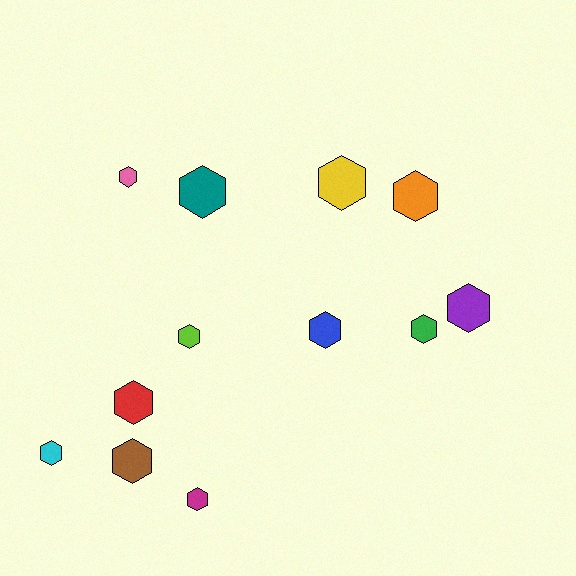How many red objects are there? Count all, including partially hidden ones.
There is 1 red object.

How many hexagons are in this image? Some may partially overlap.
There are 12 hexagons.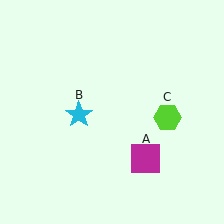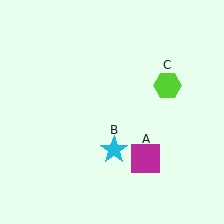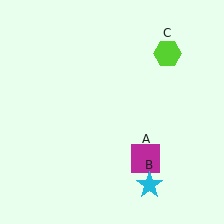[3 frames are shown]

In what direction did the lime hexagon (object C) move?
The lime hexagon (object C) moved up.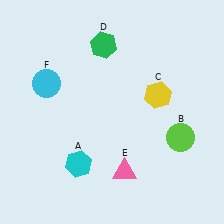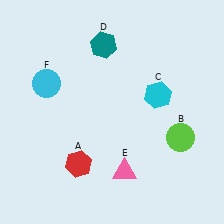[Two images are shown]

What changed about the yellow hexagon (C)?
In Image 1, C is yellow. In Image 2, it changed to cyan.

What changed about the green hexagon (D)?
In Image 1, D is green. In Image 2, it changed to teal.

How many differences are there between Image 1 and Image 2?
There are 3 differences between the two images.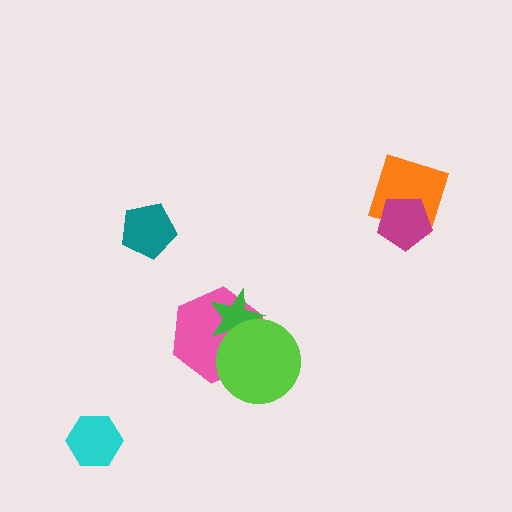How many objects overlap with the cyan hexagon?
0 objects overlap with the cyan hexagon.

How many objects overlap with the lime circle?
2 objects overlap with the lime circle.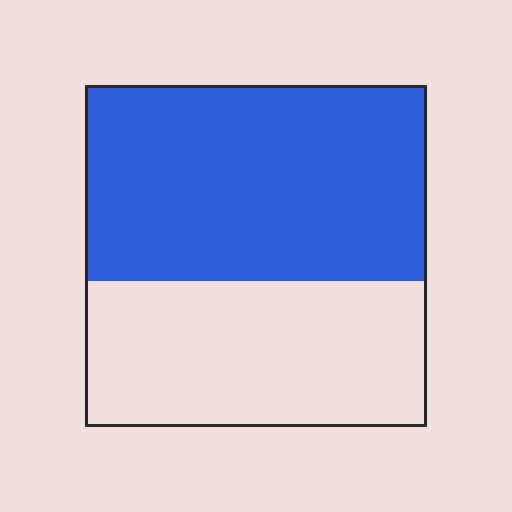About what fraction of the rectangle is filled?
About three fifths (3/5).